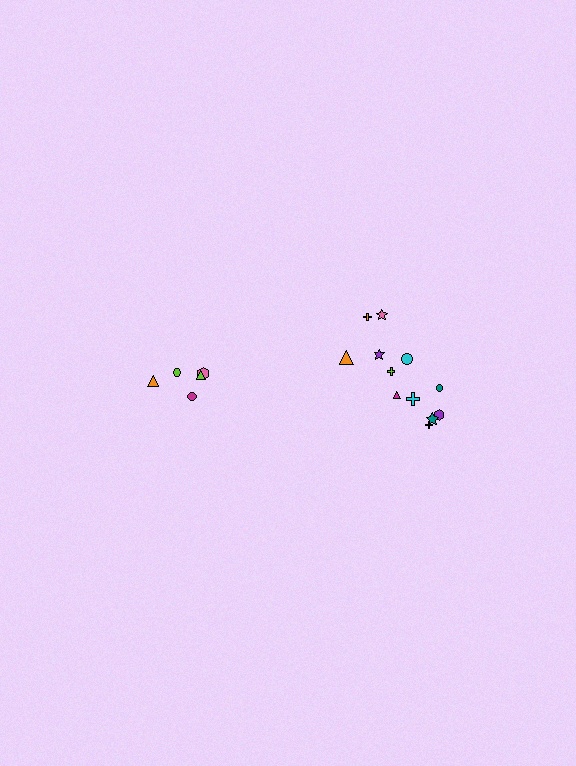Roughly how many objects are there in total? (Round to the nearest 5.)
Roughly 15 objects in total.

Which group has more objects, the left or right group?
The right group.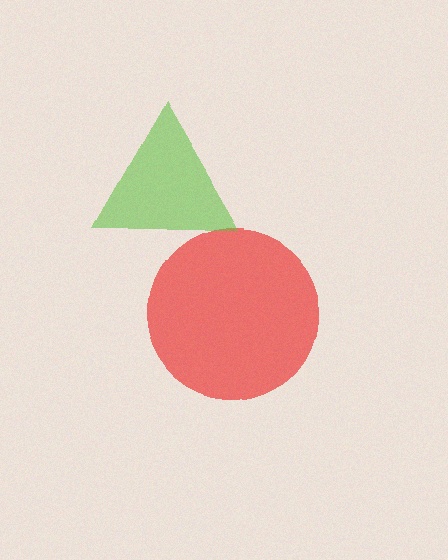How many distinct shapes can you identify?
There are 2 distinct shapes: a red circle, a lime triangle.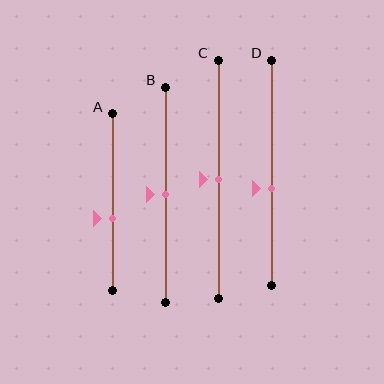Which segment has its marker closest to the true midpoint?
Segment B has its marker closest to the true midpoint.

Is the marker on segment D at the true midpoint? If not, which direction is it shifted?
No, the marker on segment D is shifted downward by about 7% of the segment length.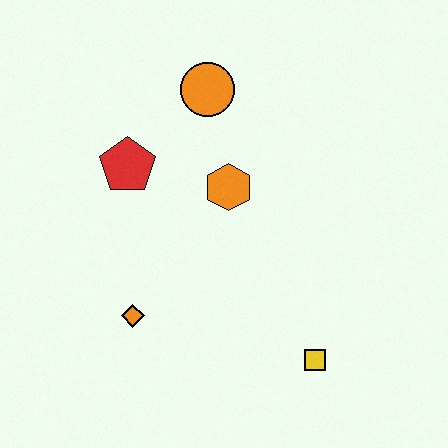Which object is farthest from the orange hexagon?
The yellow square is farthest from the orange hexagon.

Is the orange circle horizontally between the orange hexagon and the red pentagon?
Yes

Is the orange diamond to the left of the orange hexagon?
Yes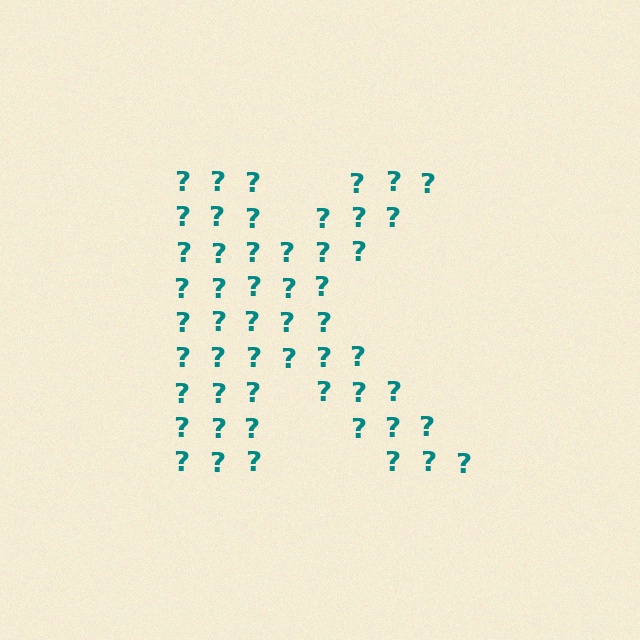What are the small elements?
The small elements are question marks.